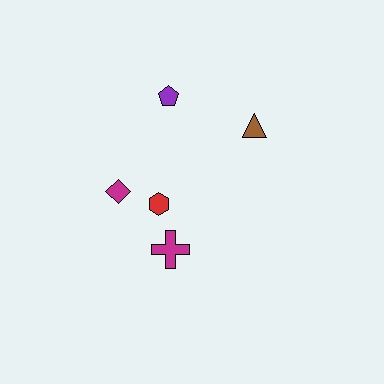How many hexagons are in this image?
There is 1 hexagon.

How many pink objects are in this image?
There are no pink objects.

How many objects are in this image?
There are 5 objects.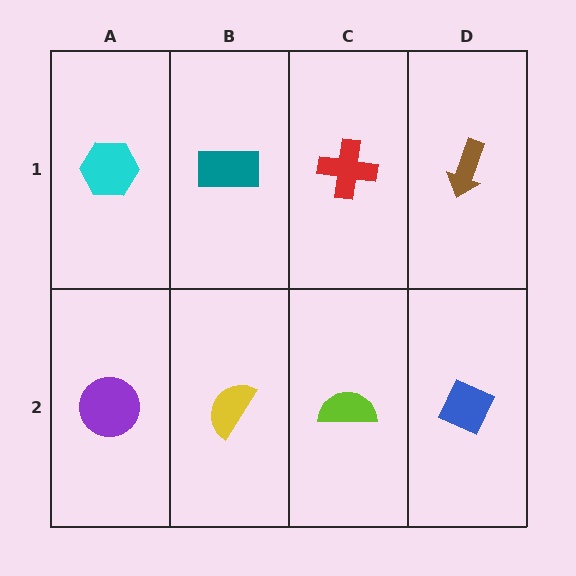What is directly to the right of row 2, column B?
A lime semicircle.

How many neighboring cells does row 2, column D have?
2.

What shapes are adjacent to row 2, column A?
A cyan hexagon (row 1, column A), a yellow semicircle (row 2, column B).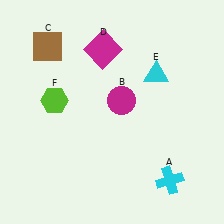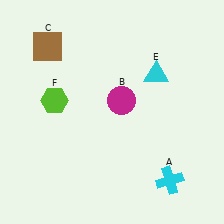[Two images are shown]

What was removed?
The magenta square (D) was removed in Image 2.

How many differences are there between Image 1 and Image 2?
There is 1 difference between the two images.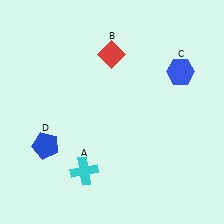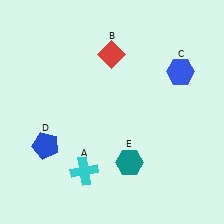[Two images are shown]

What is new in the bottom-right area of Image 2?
A teal hexagon (E) was added in the bottom-right area of Image 2.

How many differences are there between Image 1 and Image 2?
There is 1 difference between the two images.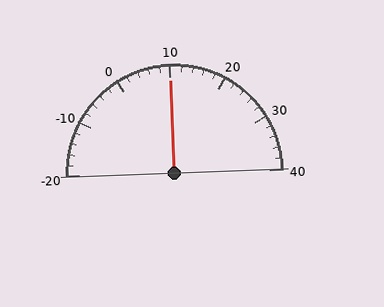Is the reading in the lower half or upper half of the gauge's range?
The reading is in the upper half of the range (-20 to 40).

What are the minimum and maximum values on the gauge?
The gauge ranges from -20 to 40.